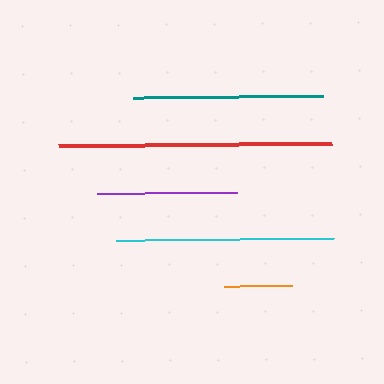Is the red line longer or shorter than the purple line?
The red line is longer than the purple line.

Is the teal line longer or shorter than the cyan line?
The cyan line is longer than the teal line.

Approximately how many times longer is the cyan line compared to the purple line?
The cyan line is approximately 1.6 times the length of the purple line.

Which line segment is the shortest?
The orange line is the shortest at approximately 68 pixels.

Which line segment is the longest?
The red line is the longest at approximately 273 pixels.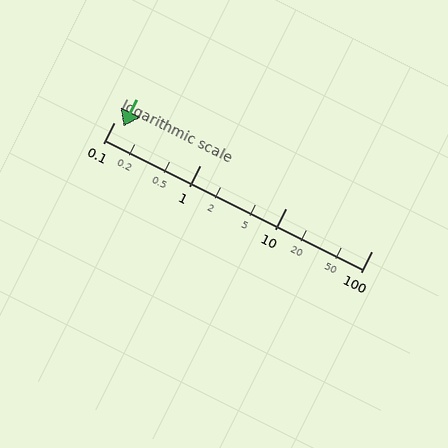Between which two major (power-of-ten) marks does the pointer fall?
The pointer is between 0.1 and 1.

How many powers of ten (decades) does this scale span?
The scale spans 3 decades, from 0.1 to 100.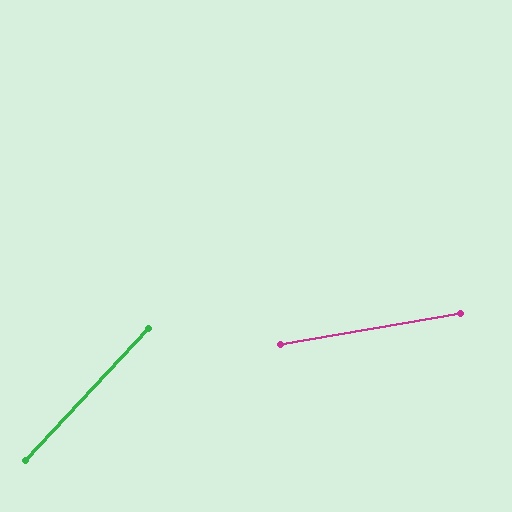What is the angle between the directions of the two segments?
Approximately 38 degrees.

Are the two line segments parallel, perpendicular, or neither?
Neither parallel nor perpendicular — they differ by about 38°.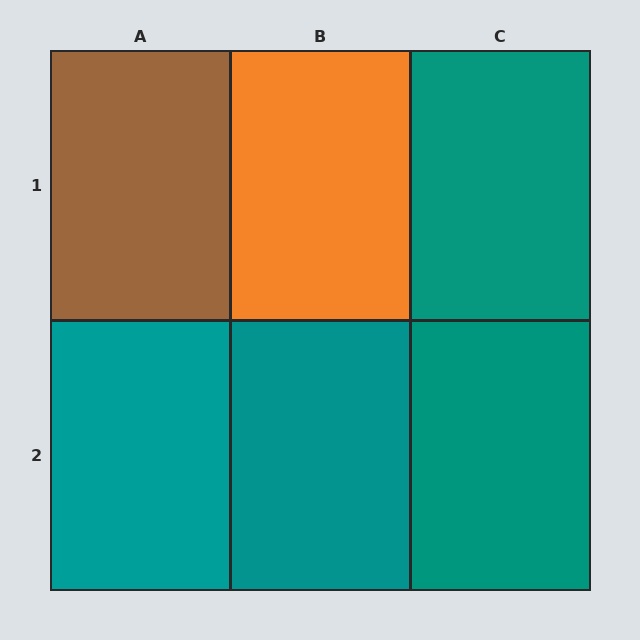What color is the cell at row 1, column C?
Teal.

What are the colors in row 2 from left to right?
Teal, teal, teal.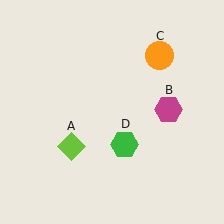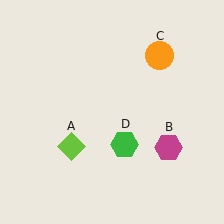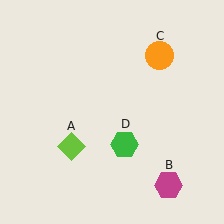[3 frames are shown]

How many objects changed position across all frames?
1 object changed position: magenta hexagon (object B).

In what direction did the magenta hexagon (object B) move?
The magenta hexagon (object B) moved down.